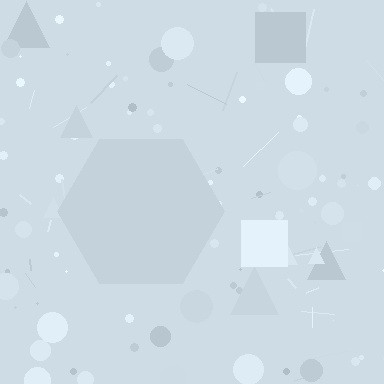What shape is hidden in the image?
A hexagon is hidden in the image.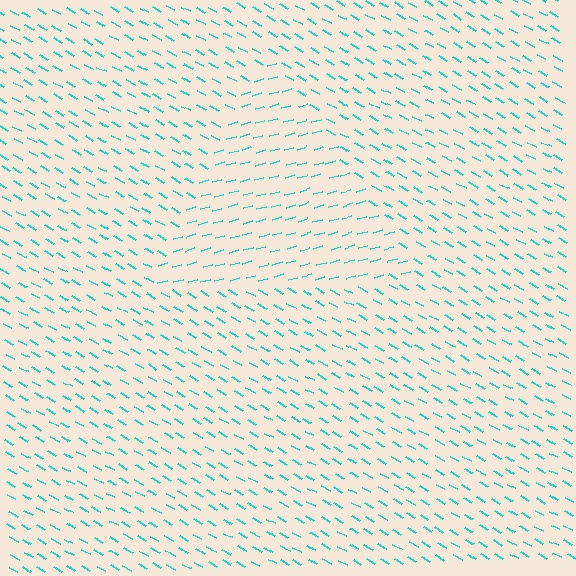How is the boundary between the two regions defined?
The boundary is defined purely by a change in line orientation (approximately 45 degrees difference). All lines are the same color and thickness.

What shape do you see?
I see a triangle.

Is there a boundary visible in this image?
Yes, there is a texture boundary formed by a change in line orientation.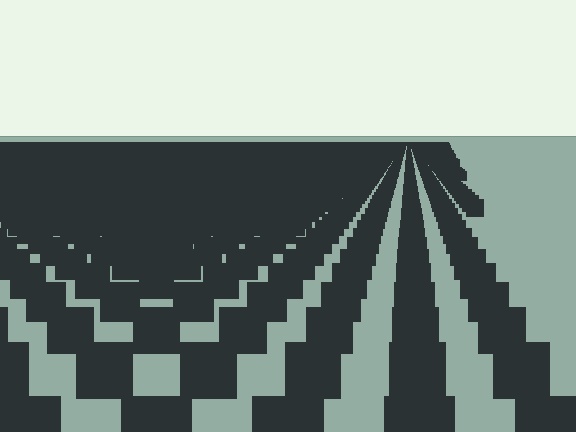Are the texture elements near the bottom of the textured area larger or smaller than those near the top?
Larger. Near the bottom, elements are closer to the viewer and appear at a bigger on-screen size.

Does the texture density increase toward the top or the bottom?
Density increases toward the top.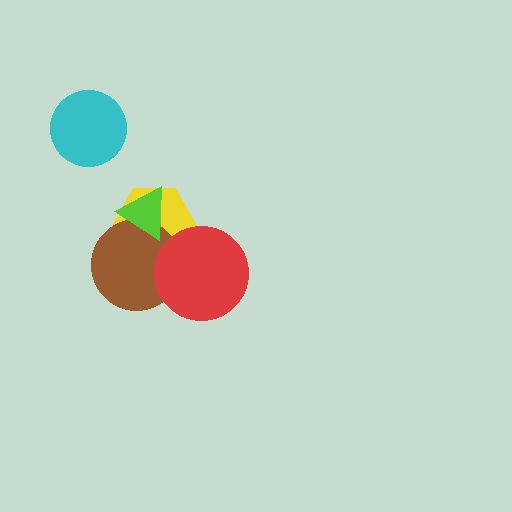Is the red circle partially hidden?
No, no other shape covers it.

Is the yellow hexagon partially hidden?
Yes, it is partially covered by another shape.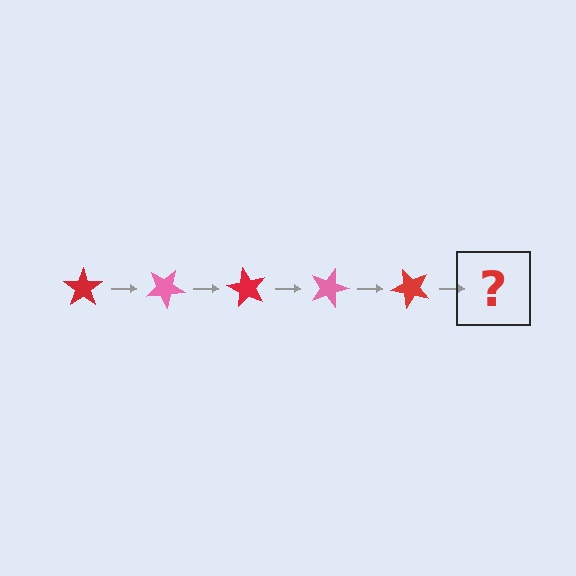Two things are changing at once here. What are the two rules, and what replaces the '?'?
The two rules are that it rotates 30 degrees each step and the color cycles through red and pink. The '?' should be a pink star, rotated 150 degrees from the start.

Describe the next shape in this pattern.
It should be a pink star, rotated 150 degrees from the start.